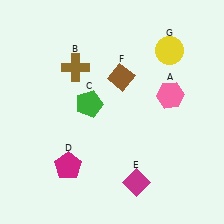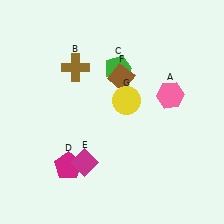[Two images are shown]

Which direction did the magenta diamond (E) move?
The magenta diamond (E) moved left.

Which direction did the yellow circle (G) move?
The yellow circle (G) moved down.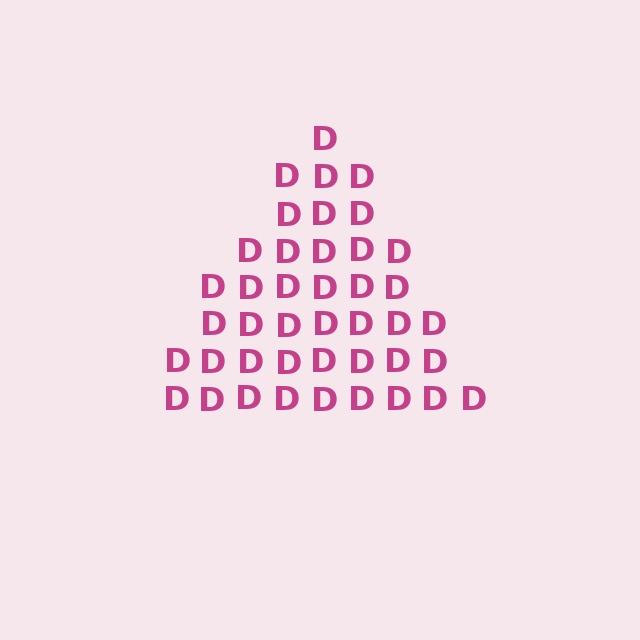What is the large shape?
The large shape is a triangle.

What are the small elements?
The small elements are letter D's.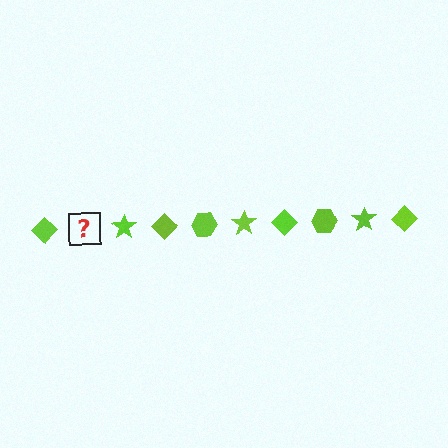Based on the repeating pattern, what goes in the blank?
The blank should be a lime hexagon.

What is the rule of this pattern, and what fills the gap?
The rule is that the pattern cycles through diamond, hexagon, star shapes in lime. The gap should be filled with a lime hexagon.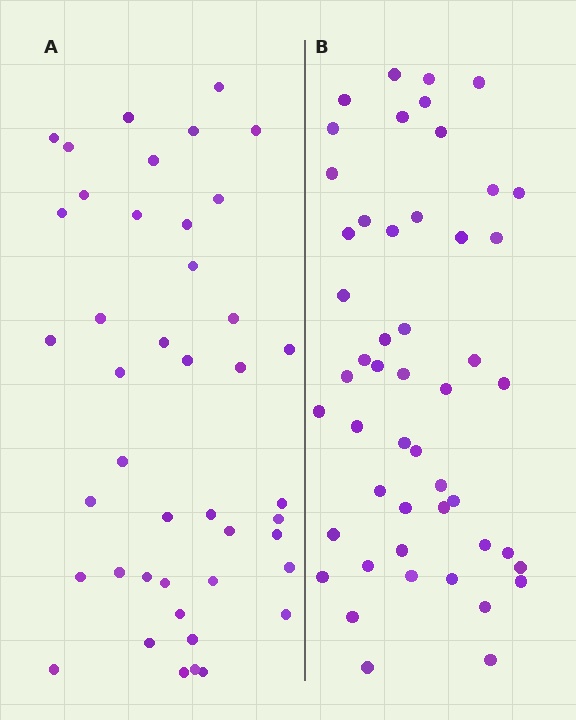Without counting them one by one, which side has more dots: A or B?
Region B (the right region) has more dots.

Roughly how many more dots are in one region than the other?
Region B has roughly 8 or so more dots than region A.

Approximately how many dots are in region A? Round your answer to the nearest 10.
About 40 dots. (The exact count is 43, which rounds to 40.)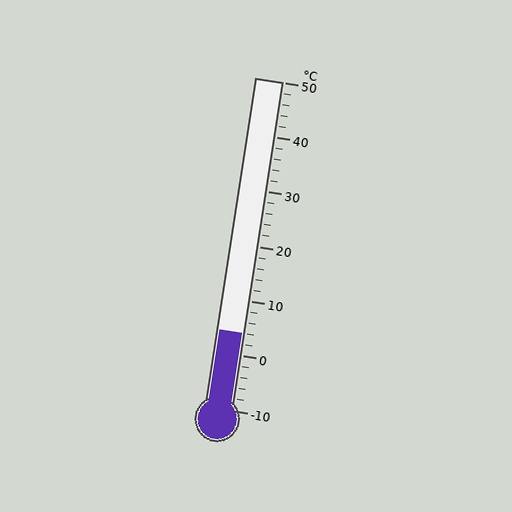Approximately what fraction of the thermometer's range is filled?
The thermometer is filled to approximately 25% of its range.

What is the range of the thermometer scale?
The thermometer scale ranges from -10°C to 50°C.